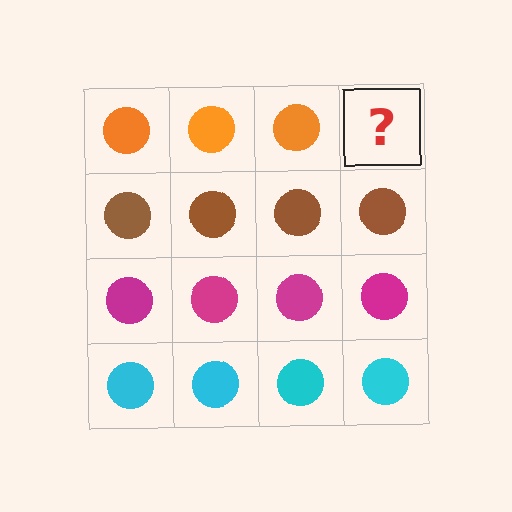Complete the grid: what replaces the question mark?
The question mark should be replaced with an orange circle.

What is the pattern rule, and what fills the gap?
The rule is that each row has a consistent color. The gap should be filled with an orange circle.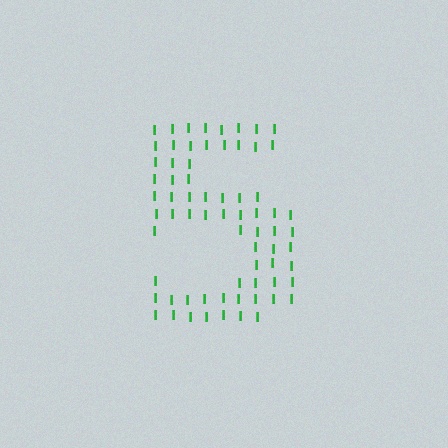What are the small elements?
The small elements are letter I's.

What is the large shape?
The large shape is the digit 5.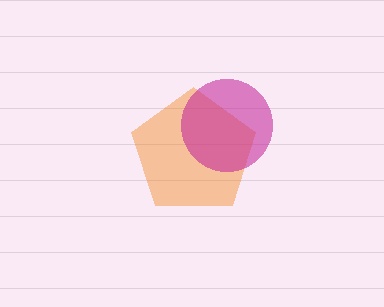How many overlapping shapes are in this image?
There are 2 overlapping shapes in the image.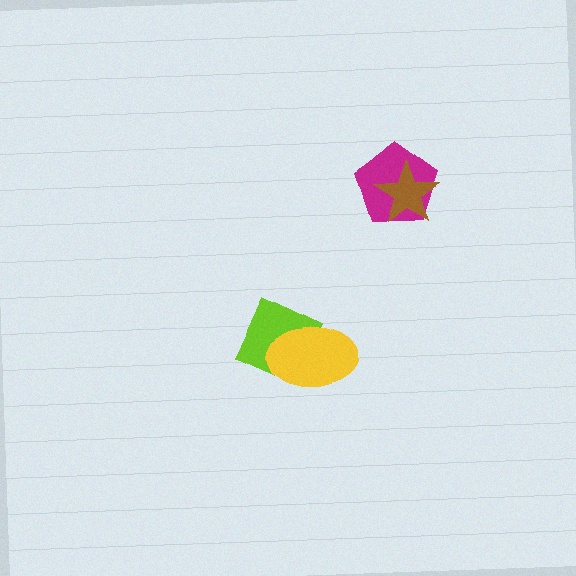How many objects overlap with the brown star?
1 object overlaps with the brown star.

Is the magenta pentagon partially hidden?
Yes, it is partially covered by another shape.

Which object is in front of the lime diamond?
The yellow ellipse is in front of the lime diamond.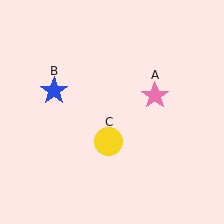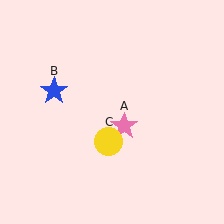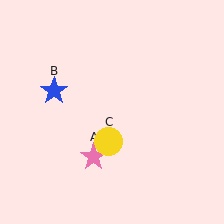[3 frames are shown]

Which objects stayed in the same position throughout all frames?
Blue star (object B) and yellow circle (object C) remained stationary.